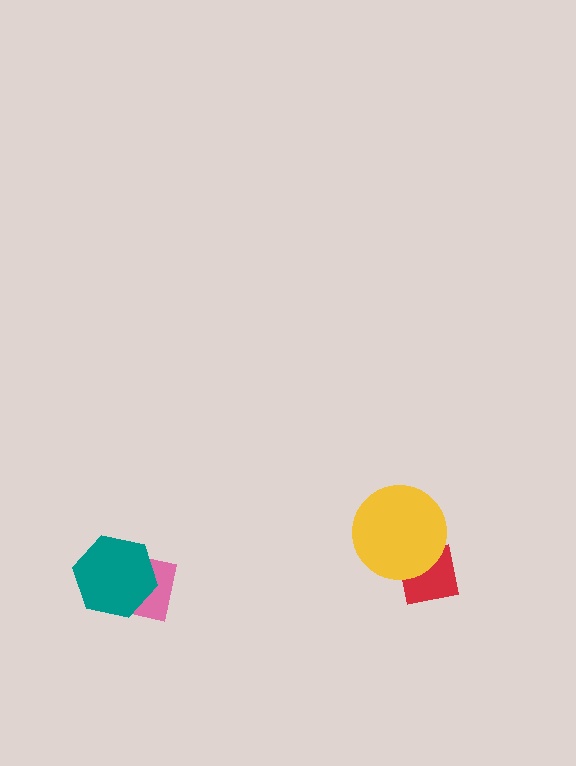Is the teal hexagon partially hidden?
No, no other shape covers it.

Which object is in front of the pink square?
The teal hexagon is in front of the pink square.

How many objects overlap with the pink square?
1 object overlaps with the pink square.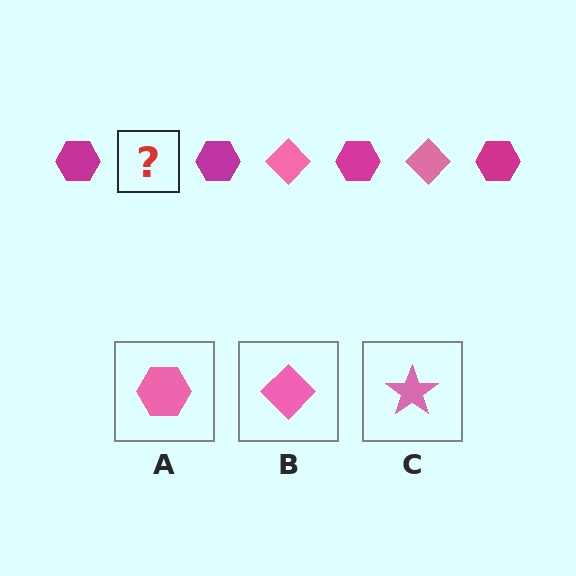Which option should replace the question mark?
Option B.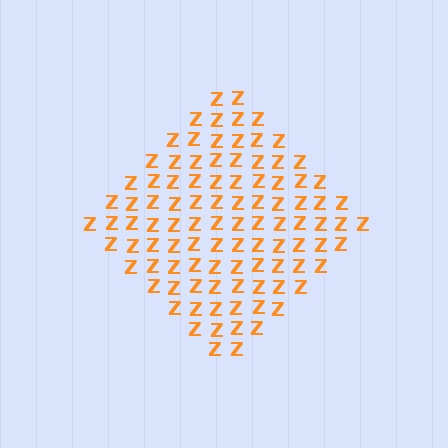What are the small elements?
The small elements are letter Z's.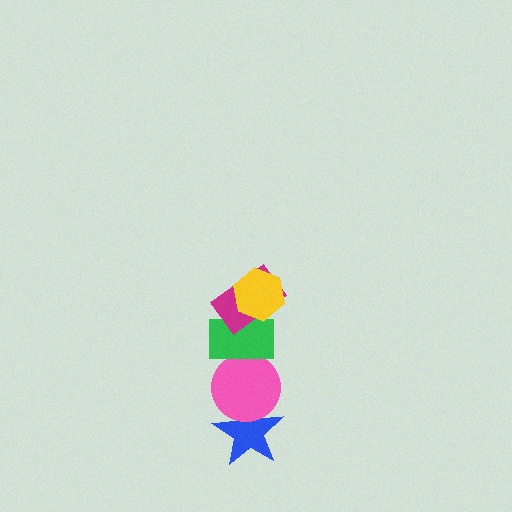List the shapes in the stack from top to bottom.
From top to bottom: the yellow hexagon, the magenta rectangle, the green rectangle, the pink circle, the blue star.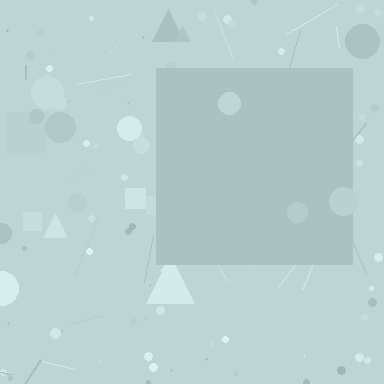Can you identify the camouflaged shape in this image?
The camouflaged shape is a square.